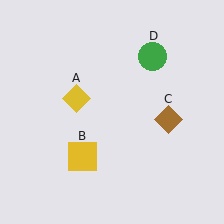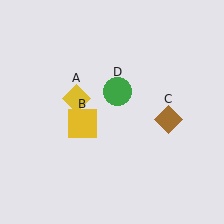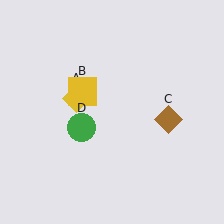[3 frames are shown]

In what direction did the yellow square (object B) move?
The yellow square (object B) moved up.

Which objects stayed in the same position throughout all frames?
Yellow diamond (object A) and brown diamond (object C) remained stationary.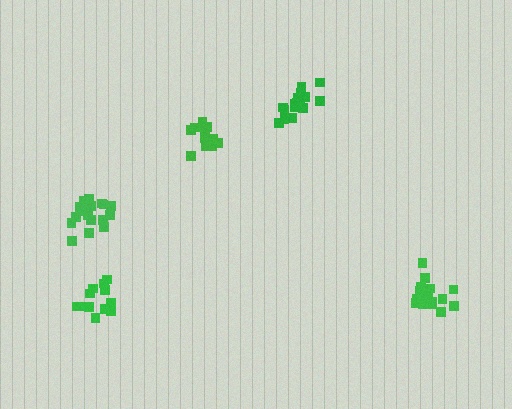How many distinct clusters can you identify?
There are 5 distinct clusters.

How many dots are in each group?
Group 1: 14 dots, Group 2: 16 dots, Group 3: 19 dots, Group 4: 19 dots, Group 5: 13 dots (81 total).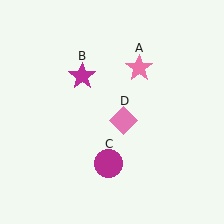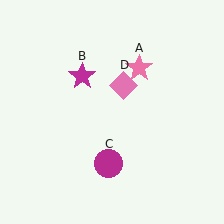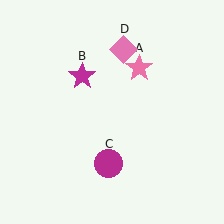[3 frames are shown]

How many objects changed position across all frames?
1 object changed position: pink diamond (object D).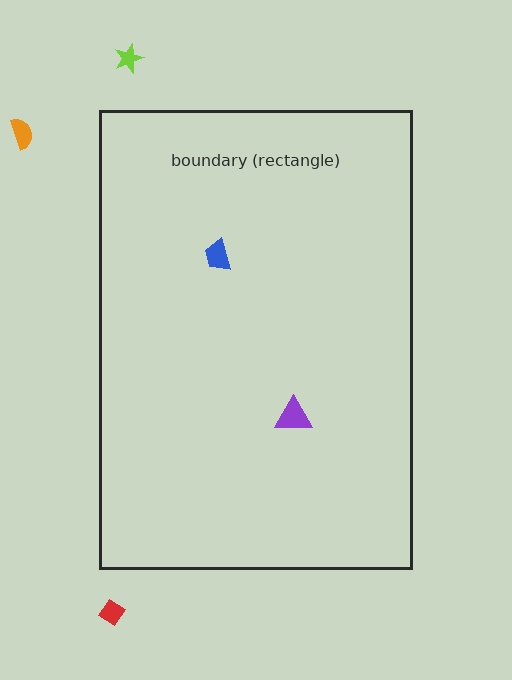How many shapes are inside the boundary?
2 inside, 3 outside.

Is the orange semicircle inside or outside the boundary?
Outside.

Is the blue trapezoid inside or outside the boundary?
Inside.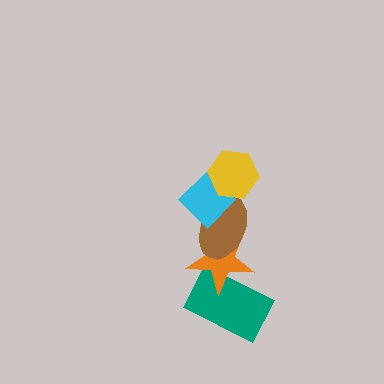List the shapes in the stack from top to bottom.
From top to bottom: the yellow hexagon, the cyan diamond, the brown ellipse, the orange star, the teal rectangle.